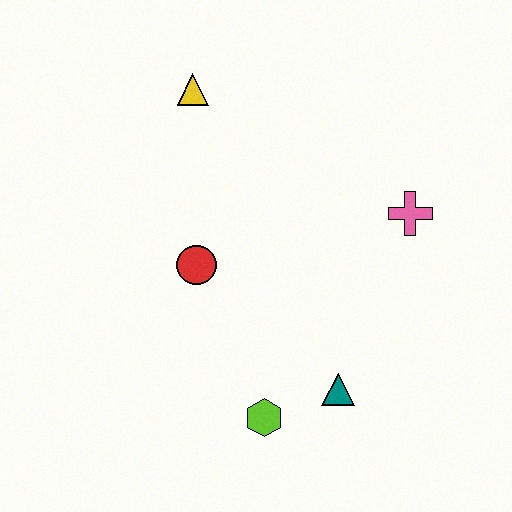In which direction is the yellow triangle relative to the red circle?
The yellow triangle is above the red circle.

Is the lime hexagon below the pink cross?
Yes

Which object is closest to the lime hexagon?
The teal triangle is closest to the lime hexagon.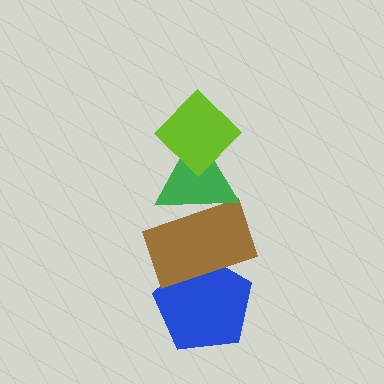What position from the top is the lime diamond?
The lime diamond is 1st from the top.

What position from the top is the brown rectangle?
The brown rectangle is 3rd from the top.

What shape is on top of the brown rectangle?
The green triangle is on top of the brown rectangle.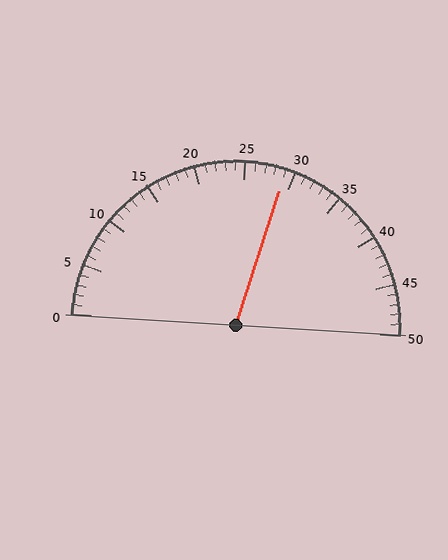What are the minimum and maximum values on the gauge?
The gauge ranges from 0 to 50.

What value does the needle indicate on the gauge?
The needle indicates approximately 29.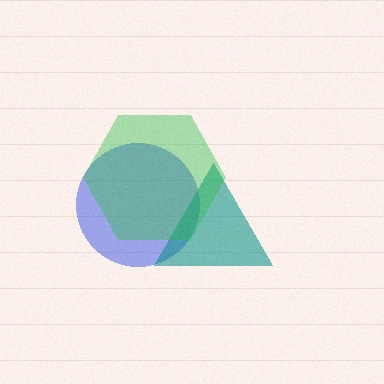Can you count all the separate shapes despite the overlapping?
Yes, there are 3 separate shapes.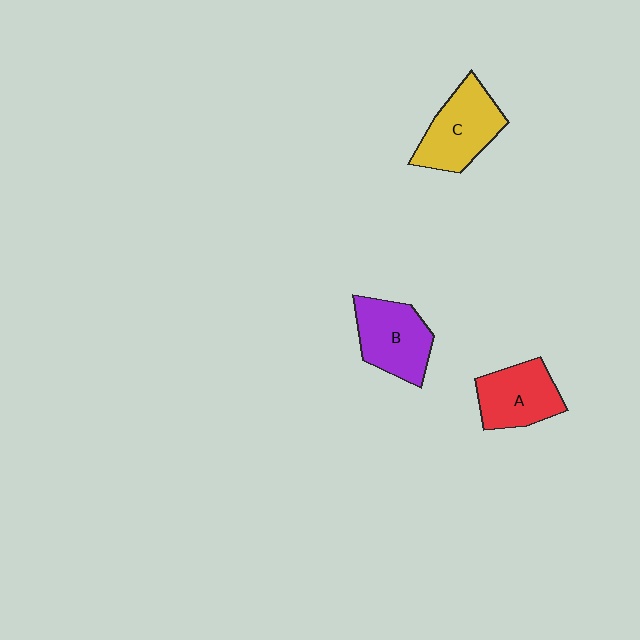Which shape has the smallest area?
Shape A (red).